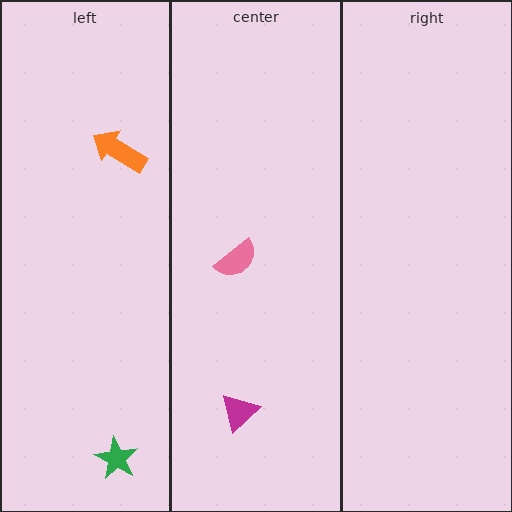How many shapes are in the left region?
2.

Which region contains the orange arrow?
The left region.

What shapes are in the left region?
The green star, the orange arrow.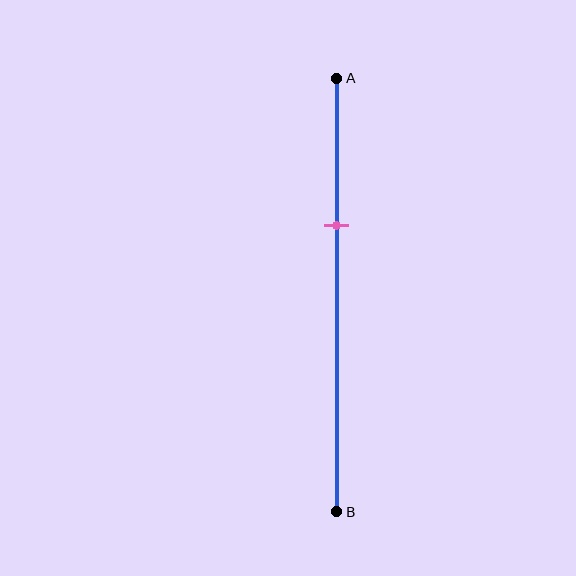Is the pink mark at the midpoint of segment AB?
No, the mark is at about 35% from A, not at the 50% midpoint.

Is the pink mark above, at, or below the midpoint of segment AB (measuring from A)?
The pink mark is above the midpoint of segment AB.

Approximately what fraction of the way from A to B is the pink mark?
The pink mark is approximately 35% of the way from A to B.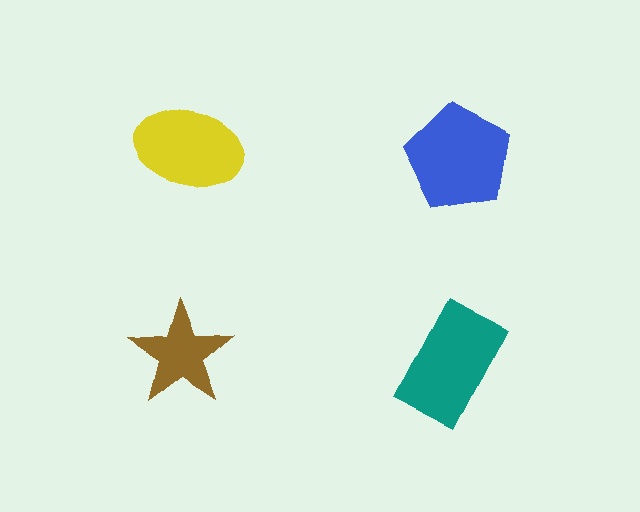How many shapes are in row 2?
2 shapes.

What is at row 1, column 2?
A blue pentagon.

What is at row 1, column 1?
A yellow ellipse.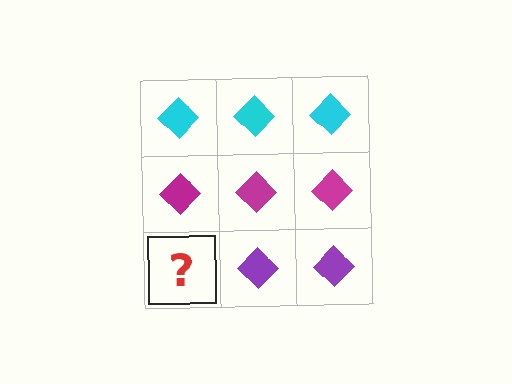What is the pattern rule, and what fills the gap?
The rule is that each row has a consistent color. The gap should be filled with a purple diamond.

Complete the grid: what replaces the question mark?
The question mark should be replaced with a purple diamond.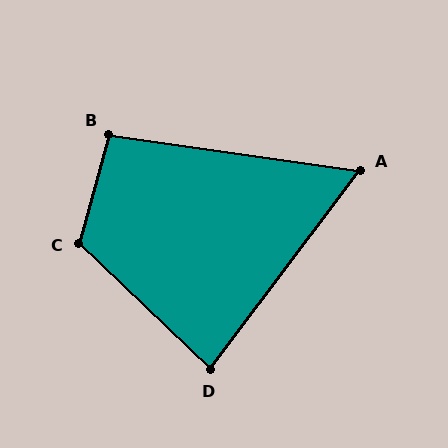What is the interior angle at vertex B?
Approximately 97 degrees (obtuse).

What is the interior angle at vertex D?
Approximately 83 degrees (acute).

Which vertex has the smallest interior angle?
A, at approximately 61 degrees.